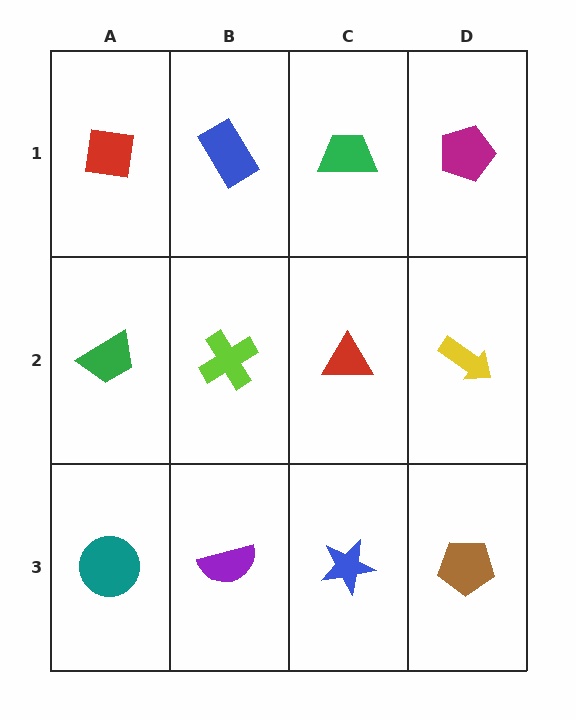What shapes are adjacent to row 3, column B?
A lime cross (row 2, column B), a teal circle (row 3, column A), a blue star (row 3, column C).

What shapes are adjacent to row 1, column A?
A green trapezoid (row 2, column A), a blue rectangle (row 1, column B).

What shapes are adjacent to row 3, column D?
A yellow arrow (row 2, column D), a blue star (row 3, column C).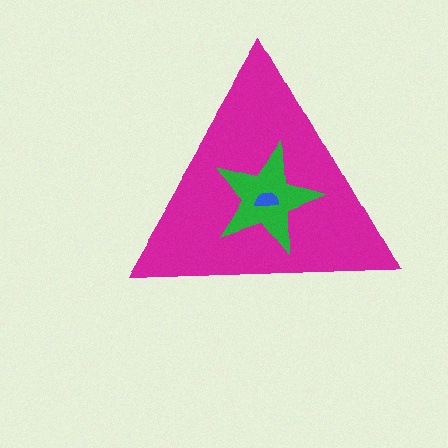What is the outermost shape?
The magenta triangle.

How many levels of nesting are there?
3.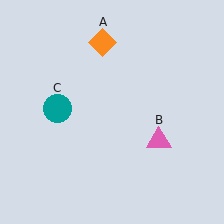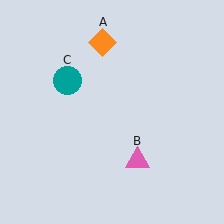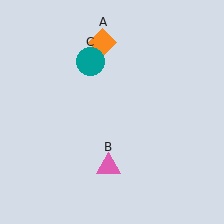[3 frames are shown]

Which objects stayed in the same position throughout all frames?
Orange diamond (object A) remained stationary.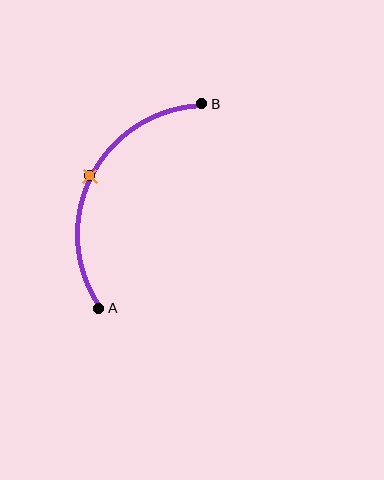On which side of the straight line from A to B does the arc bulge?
The arc bulges to the left of the straight line connecting A and B.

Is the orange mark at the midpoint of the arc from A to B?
Yes. The orange mark lies on the arc at equal arc-length from both A and B — it is the arc midpoint.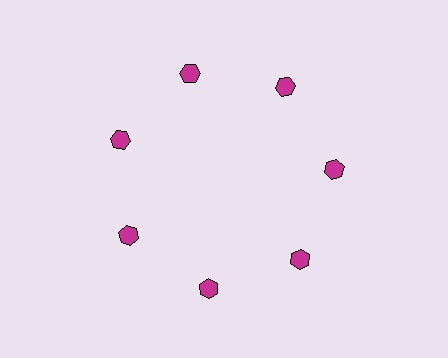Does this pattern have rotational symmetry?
Yes, this pattern has 7-fold rotational symmetry. It looks the same after rotating 51 degrees around the center.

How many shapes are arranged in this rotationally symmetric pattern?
There are 7 shapes, arranged in 7 groups of 1.